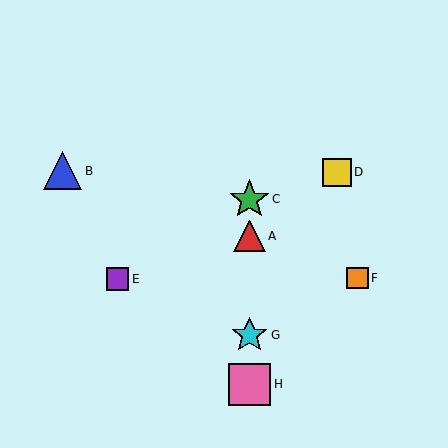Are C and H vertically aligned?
Yes, both are at x≈249.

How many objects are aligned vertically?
4 objects (A, C, G, H) are aligned vertically.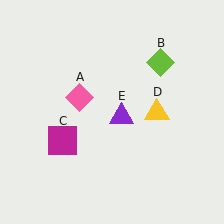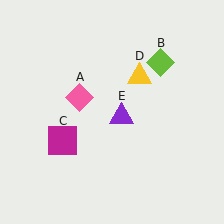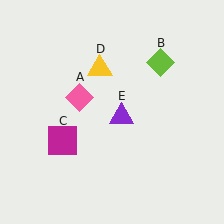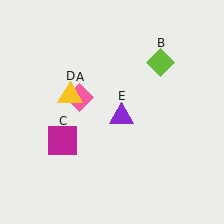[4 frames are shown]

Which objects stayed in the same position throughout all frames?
Pink diamond (object A) and lime diamond (object B) and magenta square (object C) and purple triangle (object E) remained stationary.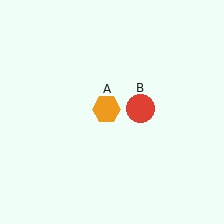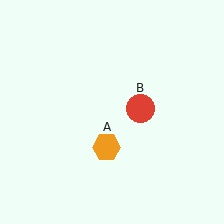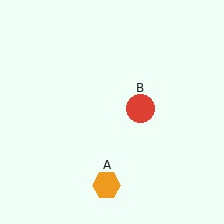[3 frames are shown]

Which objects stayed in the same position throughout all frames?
Red circle (object B) remained stationary.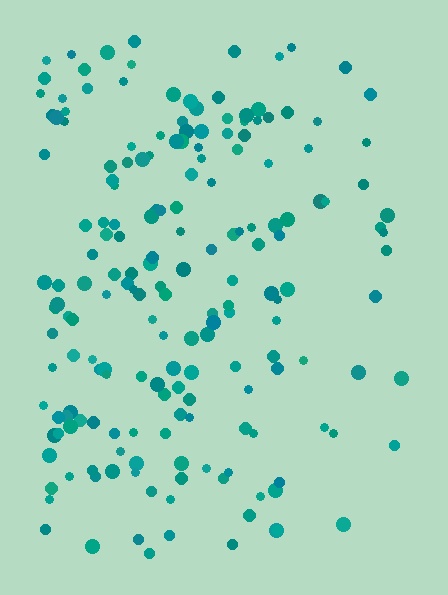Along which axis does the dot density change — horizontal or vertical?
Horizontal.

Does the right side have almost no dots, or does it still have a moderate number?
Still a moderate number, just noticeably fewer than the left.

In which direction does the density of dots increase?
From right to left, with the left side densest.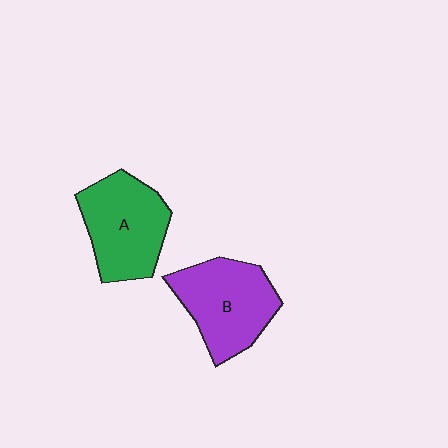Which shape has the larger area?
Shape B (purple).